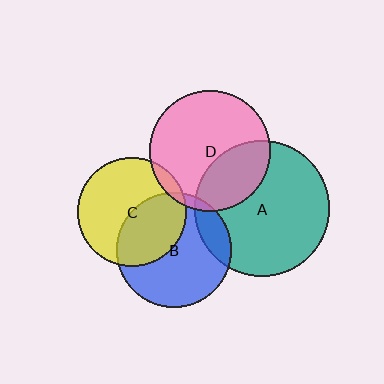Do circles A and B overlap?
Yes.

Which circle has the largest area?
Circle A (teal).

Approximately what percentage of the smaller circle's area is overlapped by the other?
Approximately 15%.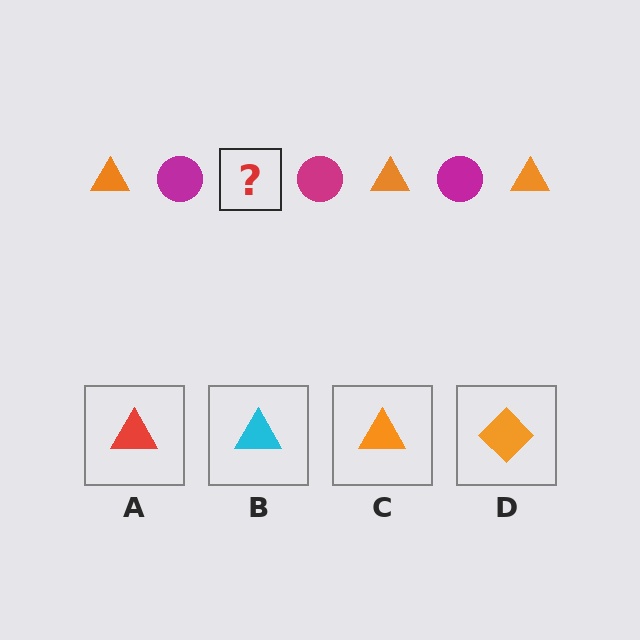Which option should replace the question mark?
Option C.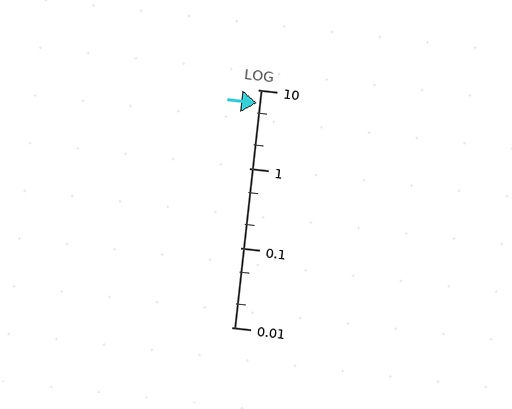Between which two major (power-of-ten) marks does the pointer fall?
The pointer is between 1 and 10.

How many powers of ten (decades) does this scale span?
The scale spans 3 decades, from 0.01 to 10.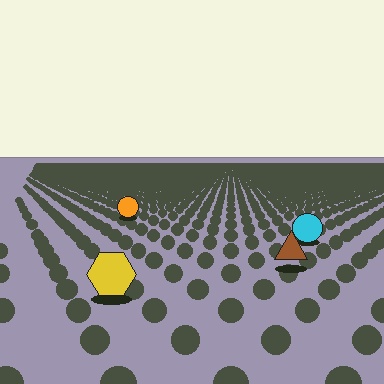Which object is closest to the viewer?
The yellow hexagon is closest. The texture marks near it are larger and more spread out.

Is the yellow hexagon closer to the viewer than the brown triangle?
Yes. The yellow hexagon is closer — you can tell from the texture gradient: the ground texture is coarser near it.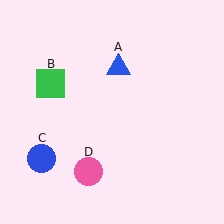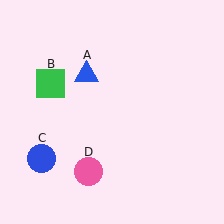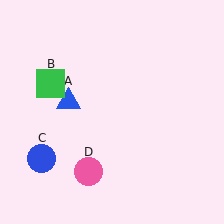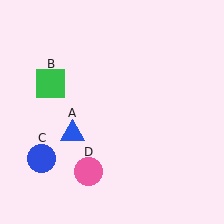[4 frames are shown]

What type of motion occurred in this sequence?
The blue triangle (object A) rotated counterclockwise around the center of the scene.